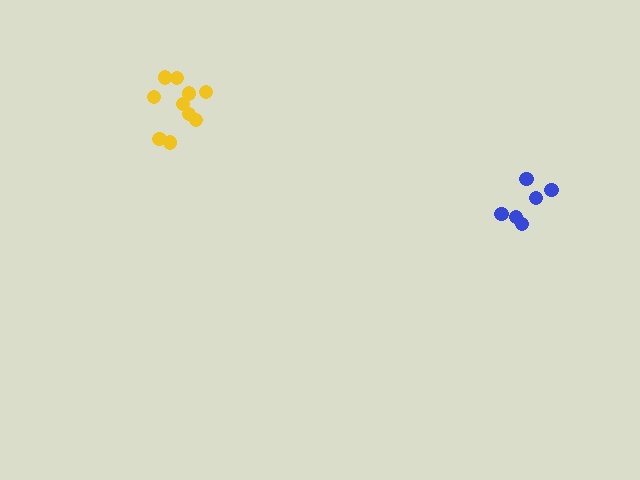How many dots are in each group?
Group 1: 10 dots, Group 2: 6 dots (16 total).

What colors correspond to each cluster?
The clusters are colored: yellow, blue.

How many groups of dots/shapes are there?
There are 2 groups.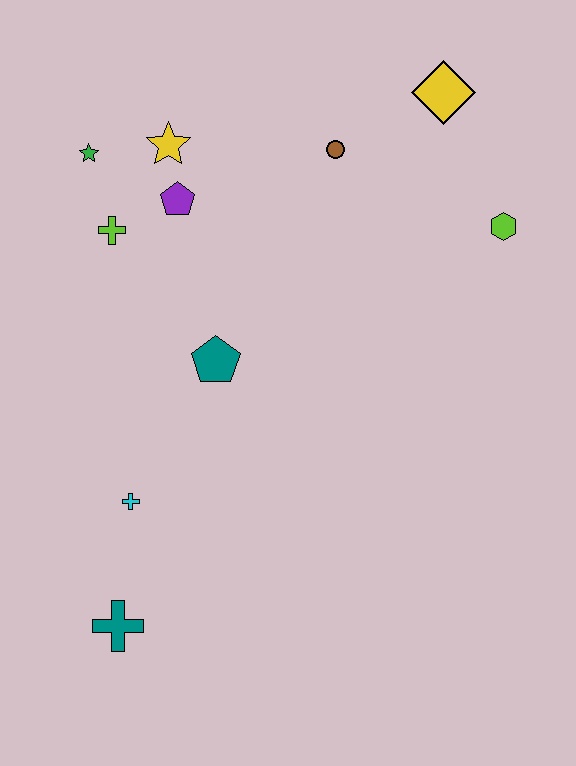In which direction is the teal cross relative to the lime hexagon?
The teal cross is below the lime hexagon.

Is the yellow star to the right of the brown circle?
No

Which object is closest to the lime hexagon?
The yellow diamond is closest to the lime hexagon.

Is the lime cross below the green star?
Yes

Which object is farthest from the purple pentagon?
The teal cross is farthest from the purple pentagon.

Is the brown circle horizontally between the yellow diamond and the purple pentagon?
Yes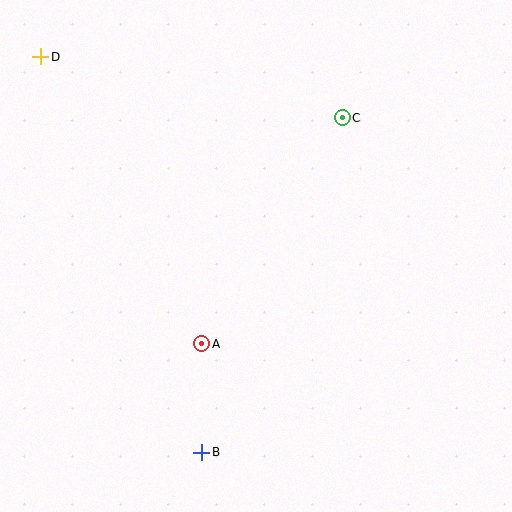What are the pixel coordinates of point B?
Point B is at (202, 452).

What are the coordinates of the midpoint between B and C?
The midpoint between B and C is at (272, 285).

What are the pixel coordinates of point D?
Point D is at (41, 57).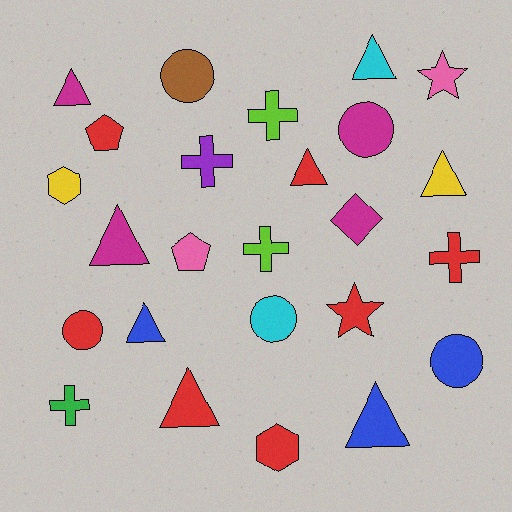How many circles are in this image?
There are 5 circles.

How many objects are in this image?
There are 25 objects.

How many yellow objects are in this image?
There are 2 yellow objects.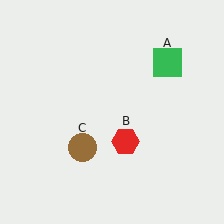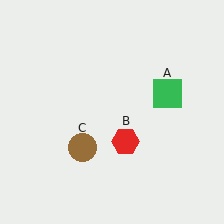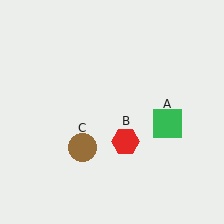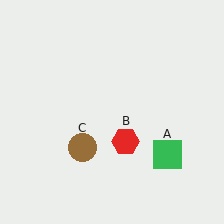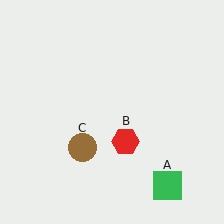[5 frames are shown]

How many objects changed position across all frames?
1 object changed position: green square (object A).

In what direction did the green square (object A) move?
The green square (object A) moved down.